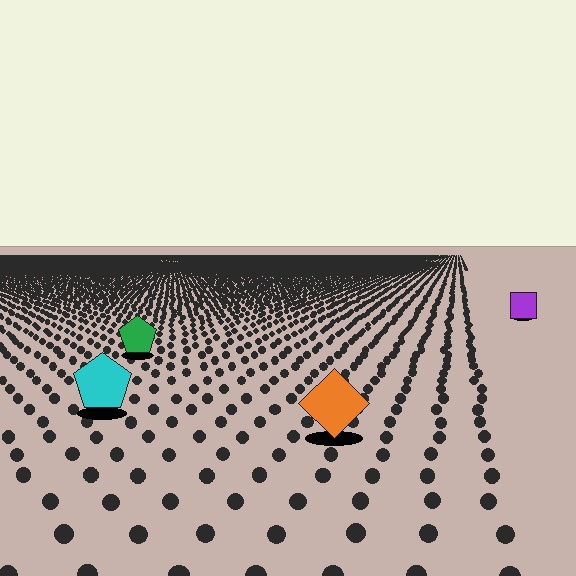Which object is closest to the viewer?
The orange diamond is closest. The texture marks near it are larger and more spread out.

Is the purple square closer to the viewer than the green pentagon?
No. The green pentagon is closer — you can tell from the texture gradient: the ground texture is coarser near it.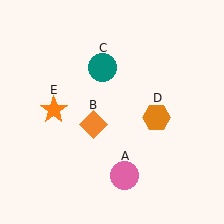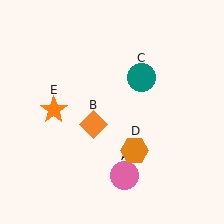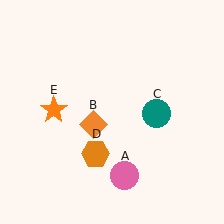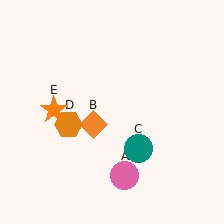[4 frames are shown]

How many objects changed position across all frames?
2 objects changed position: teal circle (object C), orange hexagon (object D).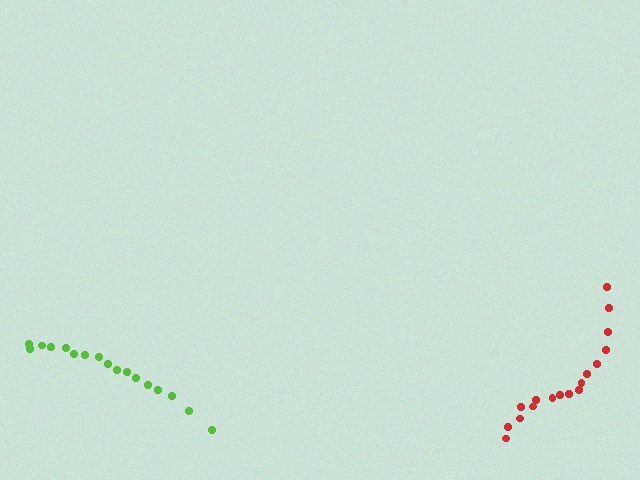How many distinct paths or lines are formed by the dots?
There are 2 distinct paths.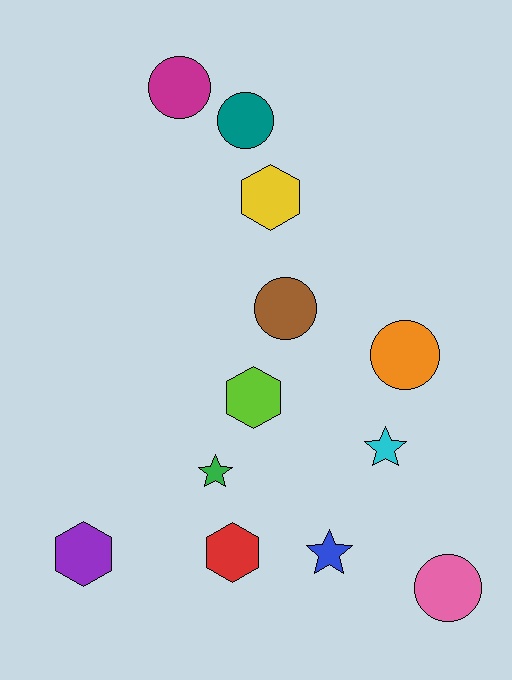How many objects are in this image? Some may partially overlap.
There are 12 objects.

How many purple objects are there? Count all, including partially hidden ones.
There is 1 purple object.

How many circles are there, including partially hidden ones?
There are 5 circles.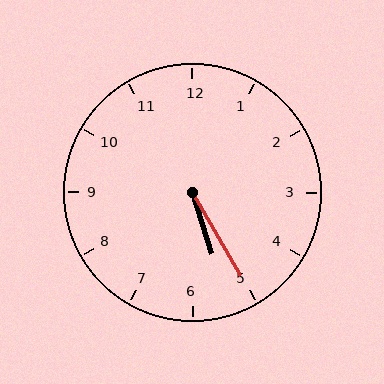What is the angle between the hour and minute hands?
Approximately 12 degrees.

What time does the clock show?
5:25.